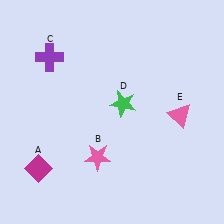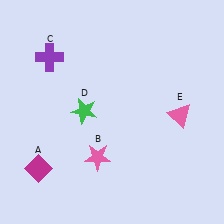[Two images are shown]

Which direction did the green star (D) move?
The green star (D) moved left.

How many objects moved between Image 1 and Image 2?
1 object moved between the two images.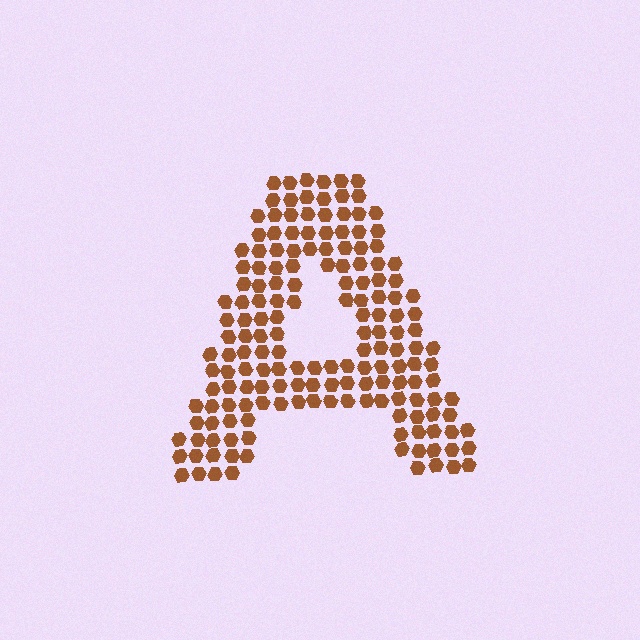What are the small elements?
The small elements are hexagons.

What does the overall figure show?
The overall figure shows the letter A.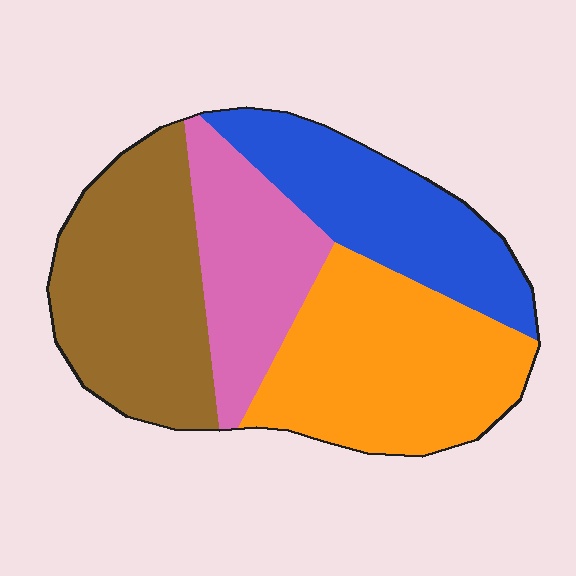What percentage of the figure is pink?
Pink takes up less than a quarter of the figure.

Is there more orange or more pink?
Orange.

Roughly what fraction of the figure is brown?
Brown covers around 30% of the figure.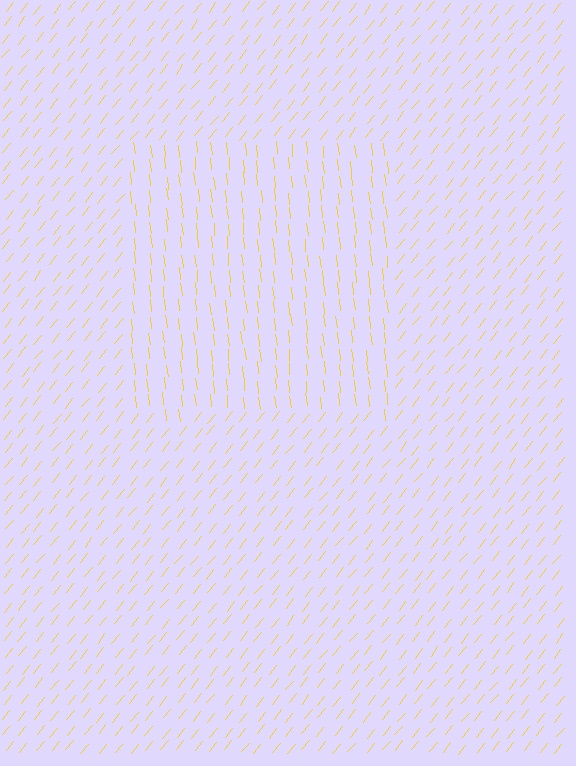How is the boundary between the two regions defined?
The boundary is defined purely by a change in line orientation (approximately 45 degrees difference). All lines are the same color and thickness.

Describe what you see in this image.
The image is filled with small yellow line segments. A rectangle region in the image has lines oriented differently from the surrounding lines, creating a visible texture boundary.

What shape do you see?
I see a rectangle.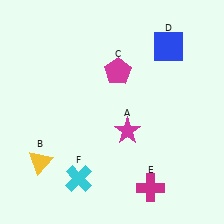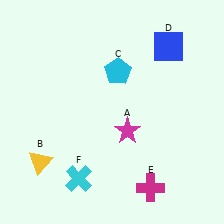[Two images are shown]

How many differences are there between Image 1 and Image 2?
There is 1 difference between the two images.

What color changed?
The pentagon (C) changed from magenta in Image 1 to cyan in Image 2.